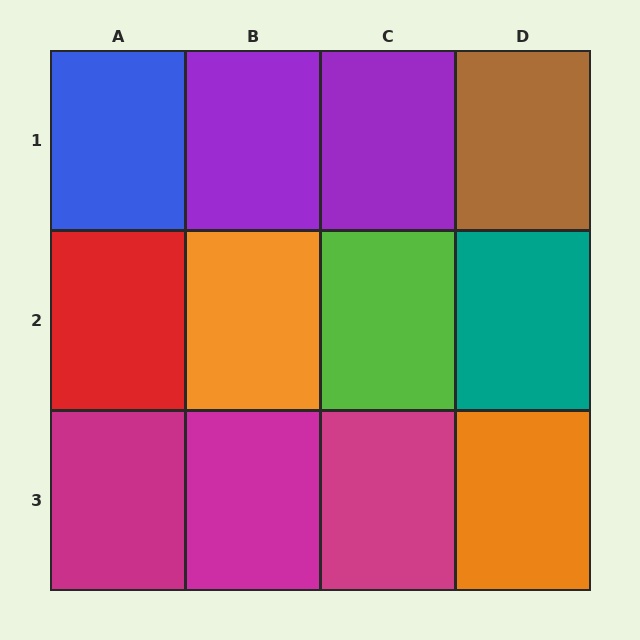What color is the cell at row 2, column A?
Red.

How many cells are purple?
2 cells are purple.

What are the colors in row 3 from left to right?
Magenta, magenta, magenta, orange.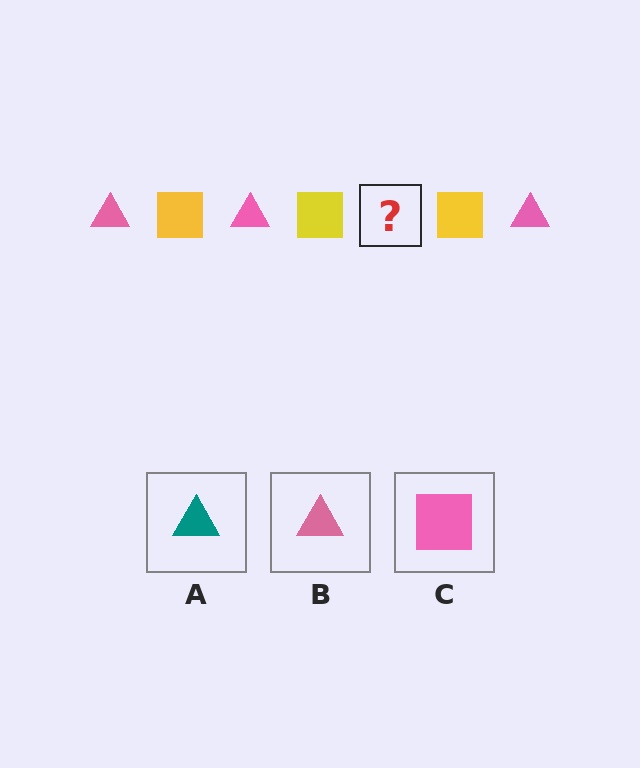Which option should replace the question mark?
Option B.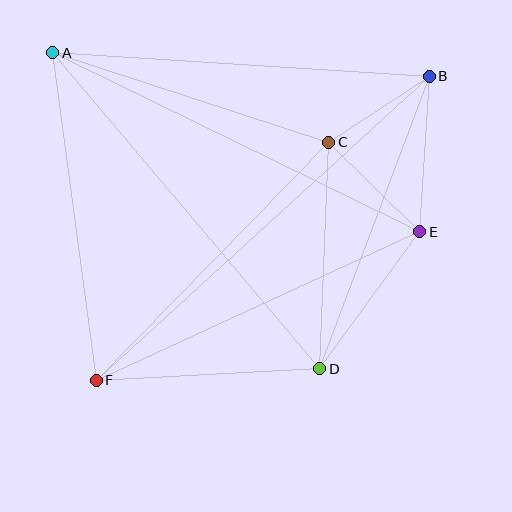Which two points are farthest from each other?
Points B and F are farthest from each other.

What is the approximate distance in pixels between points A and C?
The distance between A and C is approximately 290 pixels.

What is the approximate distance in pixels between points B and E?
The distance between B and E is approximately 156 pixels.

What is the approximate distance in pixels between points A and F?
The distance between A and F is approximately 330 pixels.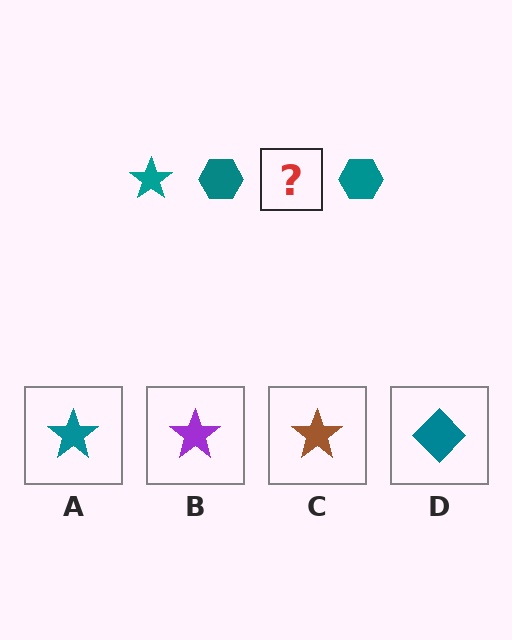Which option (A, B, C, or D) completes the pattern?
A.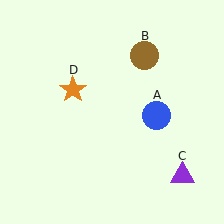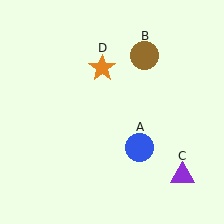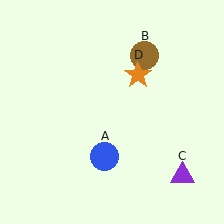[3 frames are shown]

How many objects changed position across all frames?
2 objects changed position: blue circle (object A), orange star (object D).